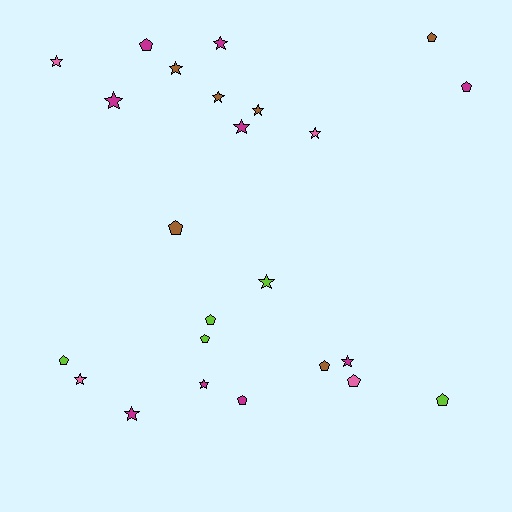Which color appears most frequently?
Magenta, with 9 objects.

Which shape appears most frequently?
Star, with 13 objects.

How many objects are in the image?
There are 24 objects.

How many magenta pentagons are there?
There are 3 magenta pentagons.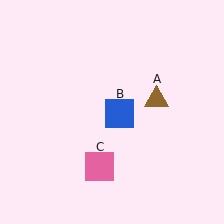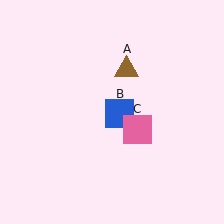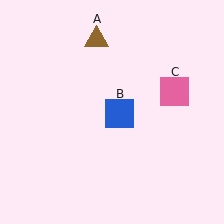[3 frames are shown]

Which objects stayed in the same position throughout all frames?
Blue square (object B) remained stationary.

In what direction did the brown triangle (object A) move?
The brown triangle (object A) moved up and to the left.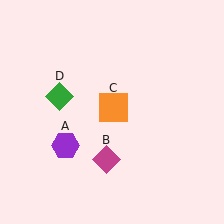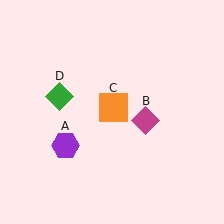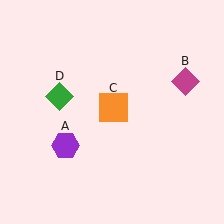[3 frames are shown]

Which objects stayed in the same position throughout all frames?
Purple hexagon (object A) and orange square (object C) and green diamond (object D) remained stationary.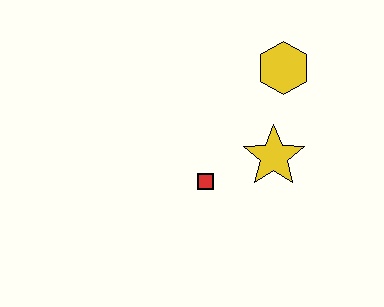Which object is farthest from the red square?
The yellow hexagon is farthest from the red square.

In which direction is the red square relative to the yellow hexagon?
The red square is below the yellow hexagon.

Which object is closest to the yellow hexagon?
The yellow star is closest to the yellow hexagon.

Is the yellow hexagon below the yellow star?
No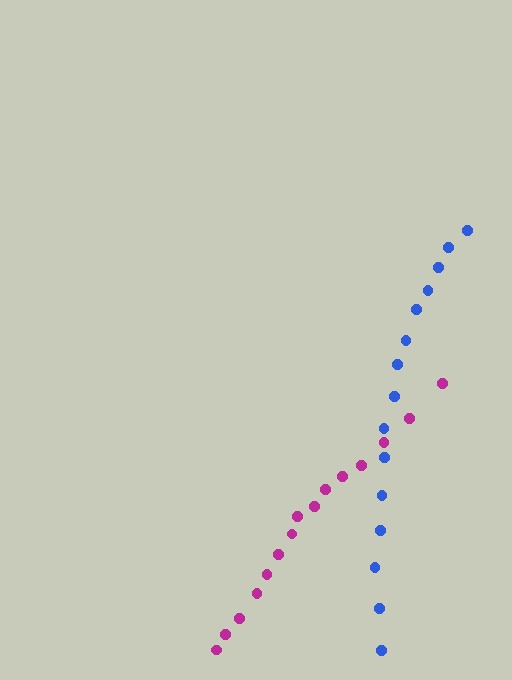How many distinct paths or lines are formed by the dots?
There are 2 distinct paths.